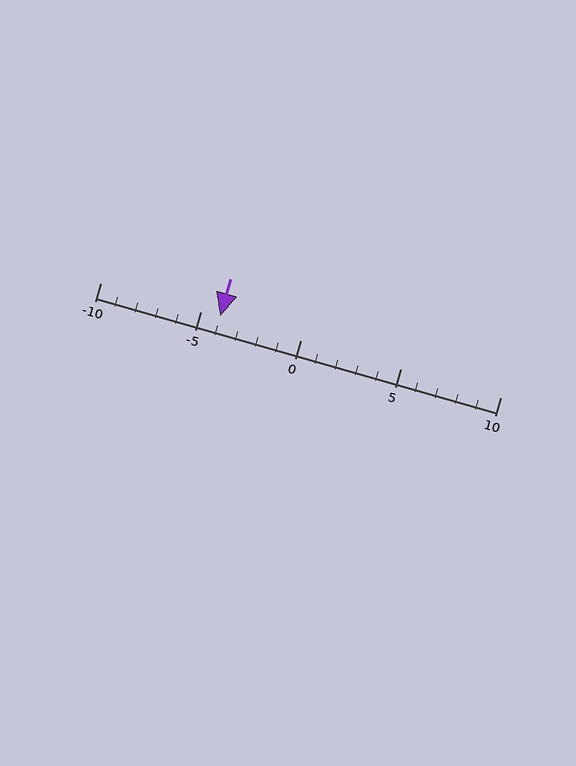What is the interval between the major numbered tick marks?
The major tick marks are spaced 5 units apart.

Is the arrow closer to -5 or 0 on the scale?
The arrow is closer to -5.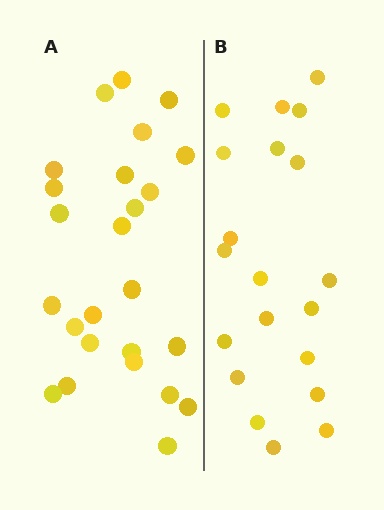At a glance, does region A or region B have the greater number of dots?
Region A (the left region) has more dots.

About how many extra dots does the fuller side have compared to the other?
Region A has about 5 more dots than region B.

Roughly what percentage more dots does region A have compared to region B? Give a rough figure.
About 25% more.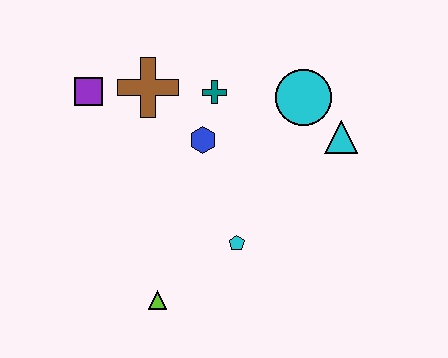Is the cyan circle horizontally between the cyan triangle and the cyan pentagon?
Yes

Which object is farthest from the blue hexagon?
The lime triangle is farthest from the blue hexagon.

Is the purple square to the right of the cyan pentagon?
No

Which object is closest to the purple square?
The brown cross is closest to the purple square.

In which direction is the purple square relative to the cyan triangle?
The purple square is to the left of the cyan triangle.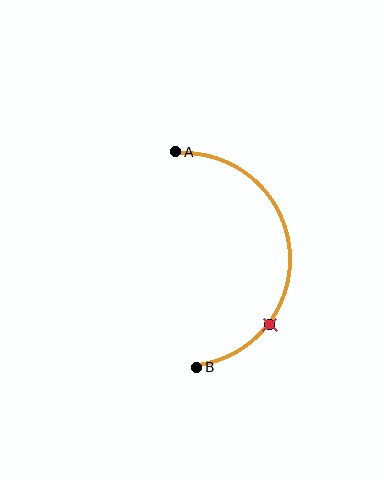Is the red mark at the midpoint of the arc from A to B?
No. The red mark lies on the arc but is closer to endpoint B. The arc midpoint would be at the point on the curve equidistant along the arc from both A and B.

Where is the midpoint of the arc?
The arc midpoint is the point on the curve farthest from the straight line joining A and B. It sits to the right of that line.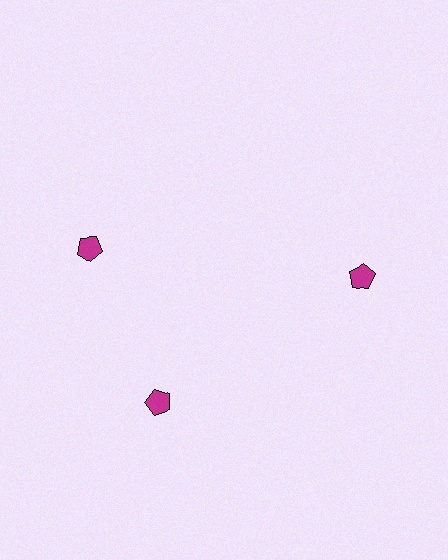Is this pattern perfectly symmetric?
No. The 3 magenta pentagons are arranged in a ring, but one element near the 11 o'clock position is rotated out of alignment along the ring, breaking the 3-fold rotational symmetry.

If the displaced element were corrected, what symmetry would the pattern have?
It would have 3-fold rotational symmetry — the pattern would map onto itself every 120 degrees.